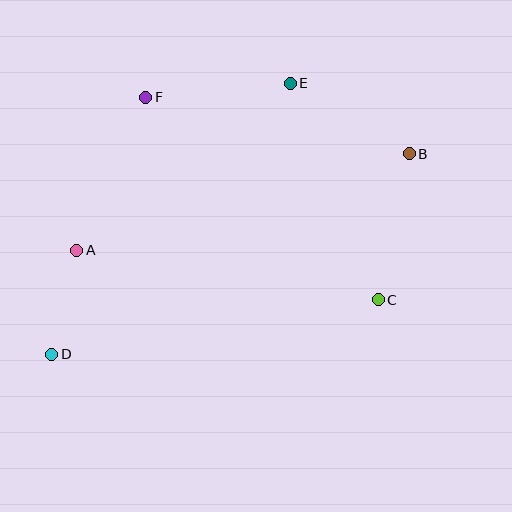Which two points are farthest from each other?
Points B and D are farthest from each other.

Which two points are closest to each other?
Points A and D are closest to each other.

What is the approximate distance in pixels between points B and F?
The distance between B and F is approximately 270 pixels.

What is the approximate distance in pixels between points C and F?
The distance between C and F is approximately 309 pixels.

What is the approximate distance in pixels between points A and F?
The distance between A and F is approximately 168 pixels.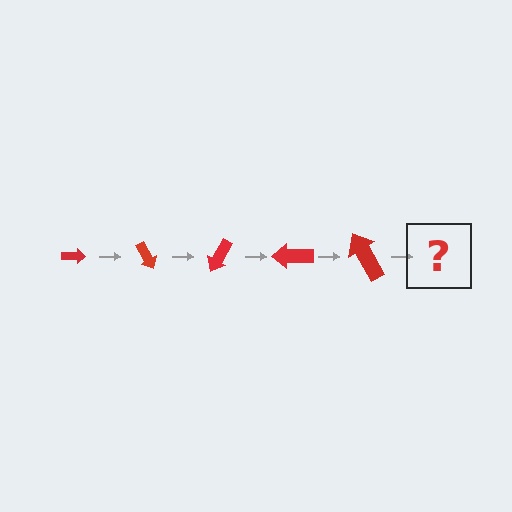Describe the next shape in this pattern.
It should be an arrow, larger than the previous one and rotated 300 degrees from the start.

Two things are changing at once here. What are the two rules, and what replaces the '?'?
The two rules are that the arrow grows larger each step and it rotates 60 degrees each step. The '?' should be an arrow, larger than the previous one and rotated 300 degrees from the start.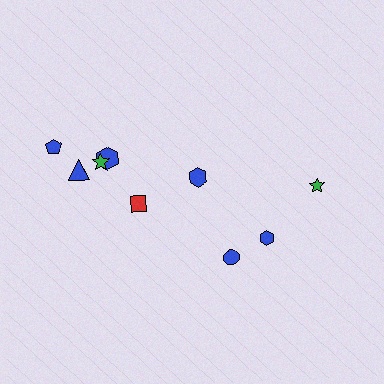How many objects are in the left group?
There are 6 objects.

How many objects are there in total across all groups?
There are 9 objects.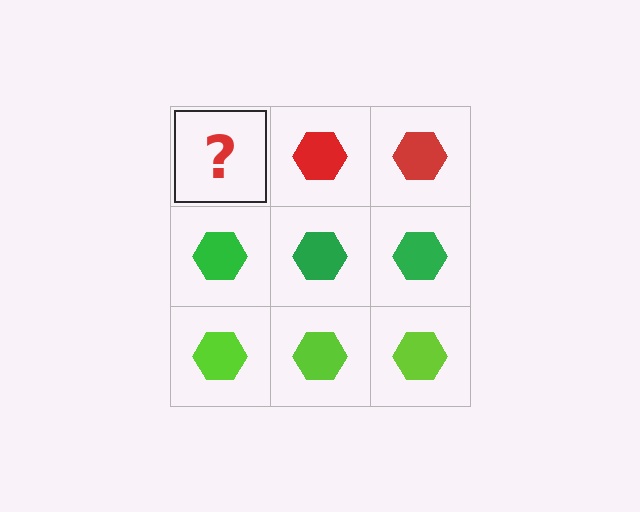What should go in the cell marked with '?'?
The missing cell should contain a red hexagon.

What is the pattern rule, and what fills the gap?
The rule is that each row has a consistent color. The gap should be filled with a red hexagon.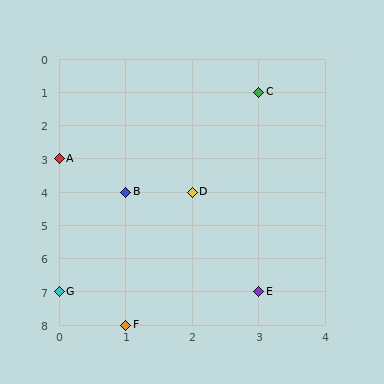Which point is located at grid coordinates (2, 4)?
Point D is at (2, 4).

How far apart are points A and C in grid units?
Points A and C are 3 columns and 2 rows apart (about 3.6 grid units diagonally).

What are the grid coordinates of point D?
Point D is at grid coordinates (2, 4).